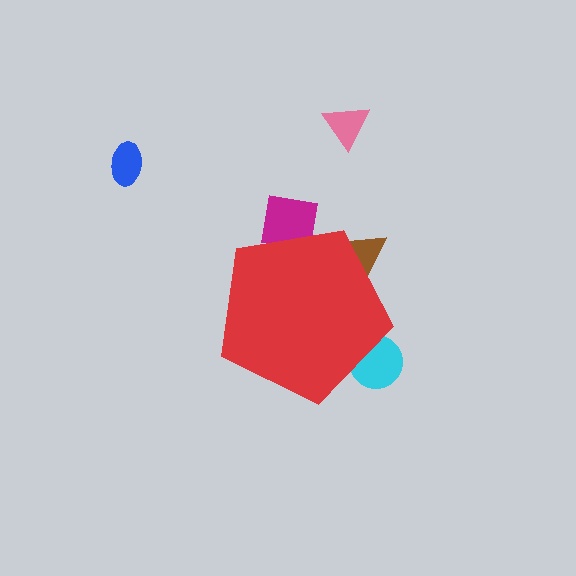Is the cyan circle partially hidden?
Yes, the cyan circle is partially hidden behind the red pentagon.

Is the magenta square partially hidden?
Yes, the magenta square is partially hidden behind the red pentagon.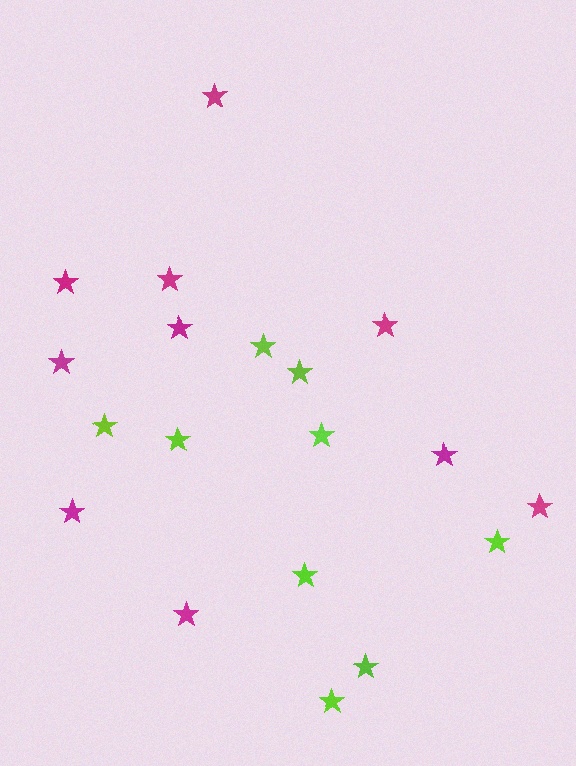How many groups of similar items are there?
There are 2 groups: one group of lime stars (9) and one group of magenta stars (10).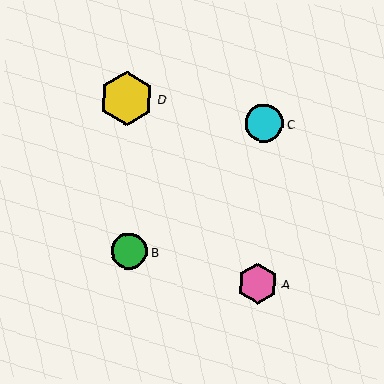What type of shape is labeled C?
Shape C is a cyan circle.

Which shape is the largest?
The yellow hexagon (labeled D) is the largest.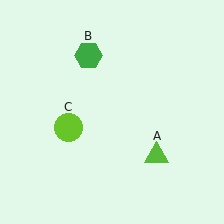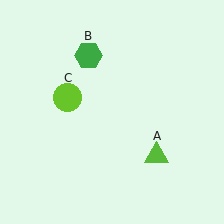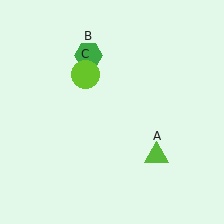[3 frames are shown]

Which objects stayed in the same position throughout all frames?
Lime triangle (object A) and green hexagon (object B) remained stationary.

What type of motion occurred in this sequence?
The lime circle (object C) rotated clockwise around the center of the scene.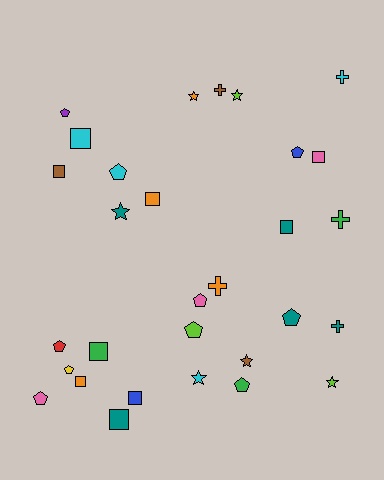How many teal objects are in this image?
There are 5 teal objects.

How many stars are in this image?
There are 6 stars.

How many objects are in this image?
There are 30 objects.